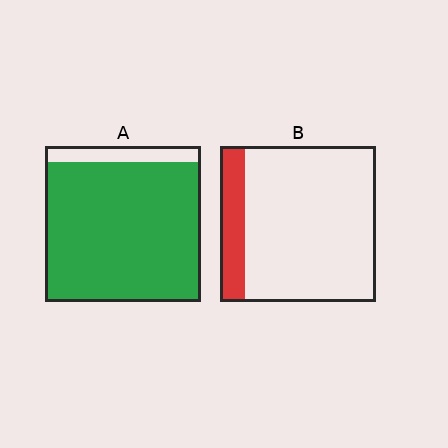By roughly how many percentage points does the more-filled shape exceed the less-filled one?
By roughly 75 percentage points (A over B).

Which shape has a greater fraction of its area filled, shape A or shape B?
Shape A.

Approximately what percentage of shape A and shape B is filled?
A is approximately 90% and B is approximately 15%.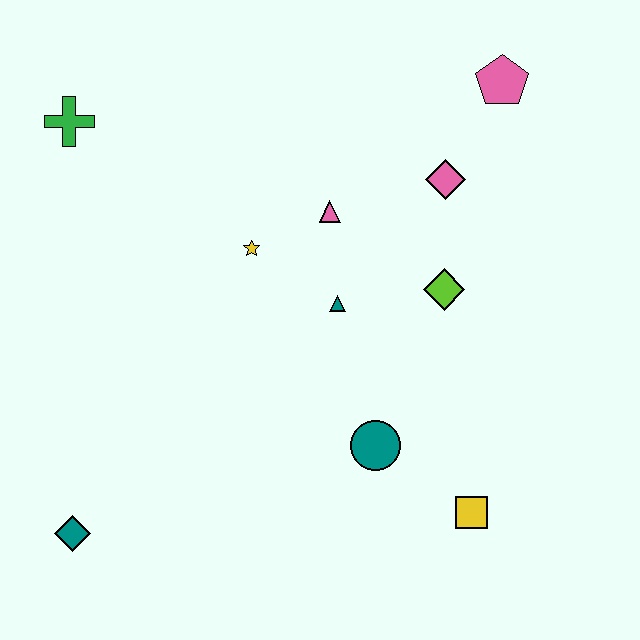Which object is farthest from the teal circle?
The green cross is farthest from the teal circle.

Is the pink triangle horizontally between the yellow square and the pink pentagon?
No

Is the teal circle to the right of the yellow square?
No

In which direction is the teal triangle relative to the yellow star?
The teal triangle is to the right of the yellow star.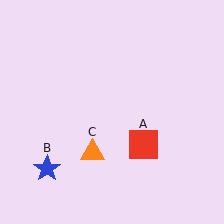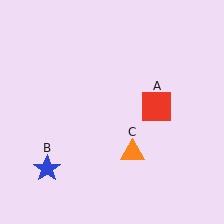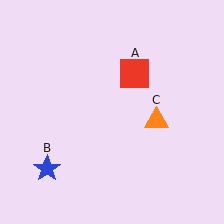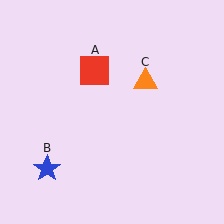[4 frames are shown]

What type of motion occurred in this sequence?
The red square (object A), orange triangle (object C) rotated counterclockwise around the center of the scene.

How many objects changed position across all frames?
2 objects changed position: red square (object A), orange triangle (object C).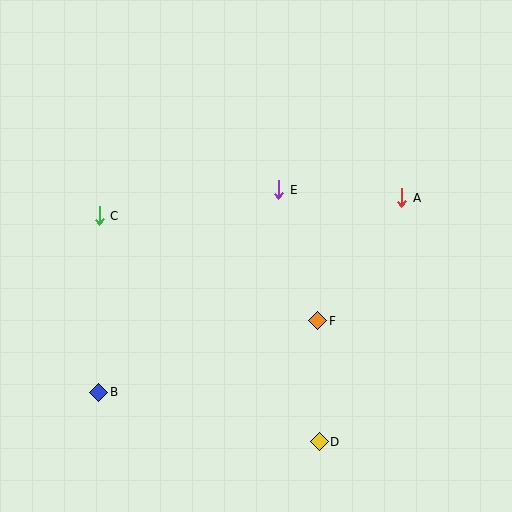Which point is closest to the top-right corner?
Point A is closest to the top-right corner.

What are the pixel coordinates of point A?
Point A is at (402, 198).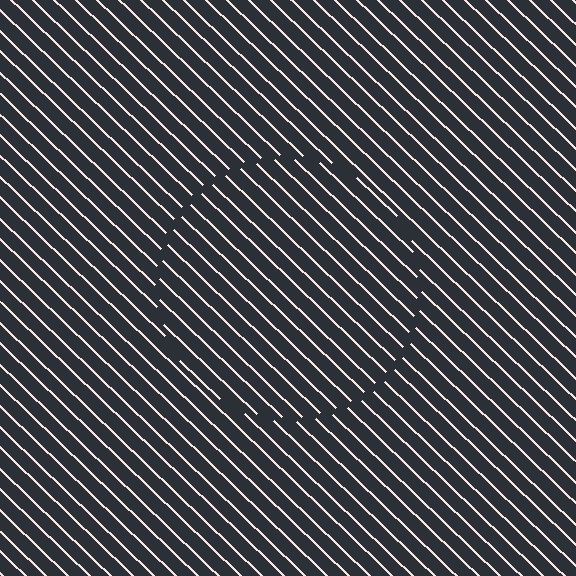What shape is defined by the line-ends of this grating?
An illusory circle. The interior of the shape contains the same grating, shifted by half a period — the contour is defined by the phase discontinuity where line-ends from the inner and outer gratings abut.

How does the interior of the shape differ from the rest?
The interior of the shape contains the same grating, shifted by half a period — the contour is defined by the phase discontinuity where line-ends from the inner and outer gratings abut.